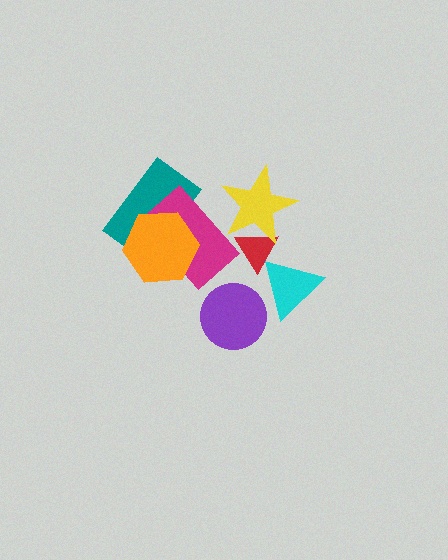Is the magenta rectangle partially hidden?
Yes, it is partially covered by another shape.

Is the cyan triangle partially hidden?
Yes, it is partially covered by another shape.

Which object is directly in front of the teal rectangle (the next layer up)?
The magenta rectangle is directly in front of the teal rectangle.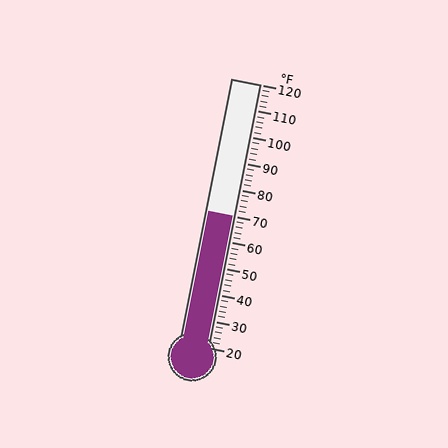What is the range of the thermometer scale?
The thermometer scale ranges from 20°F to 120°F.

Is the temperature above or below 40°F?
The temperature is above 40°F.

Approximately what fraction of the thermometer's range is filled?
The thermometer is filled to approximately 50% of its range.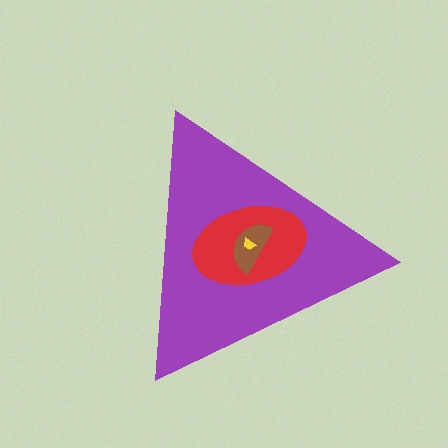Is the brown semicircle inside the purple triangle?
Yes.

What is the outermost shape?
The purple triangle.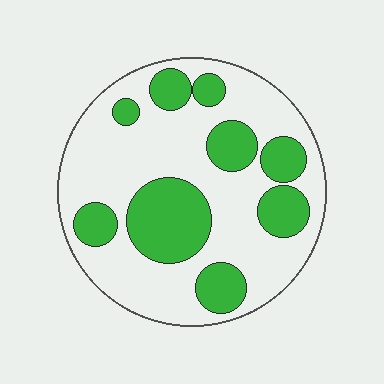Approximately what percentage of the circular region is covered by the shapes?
Approximately 35%.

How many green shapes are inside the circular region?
9.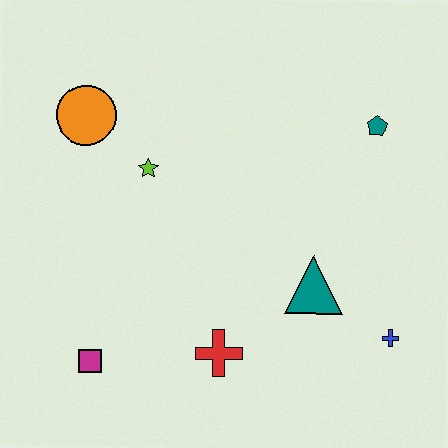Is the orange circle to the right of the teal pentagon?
No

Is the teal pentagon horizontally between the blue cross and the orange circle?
Yes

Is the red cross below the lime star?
Yes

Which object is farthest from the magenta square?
The teal pentagon is farthest from the magenta square.